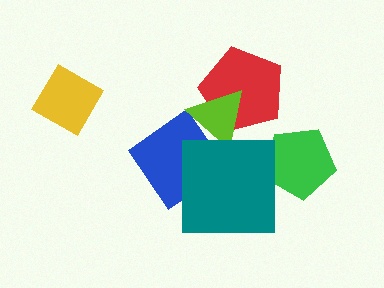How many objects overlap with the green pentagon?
1 object overlaps with the green pentagon.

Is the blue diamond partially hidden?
Yes, it is partially covered by another shape.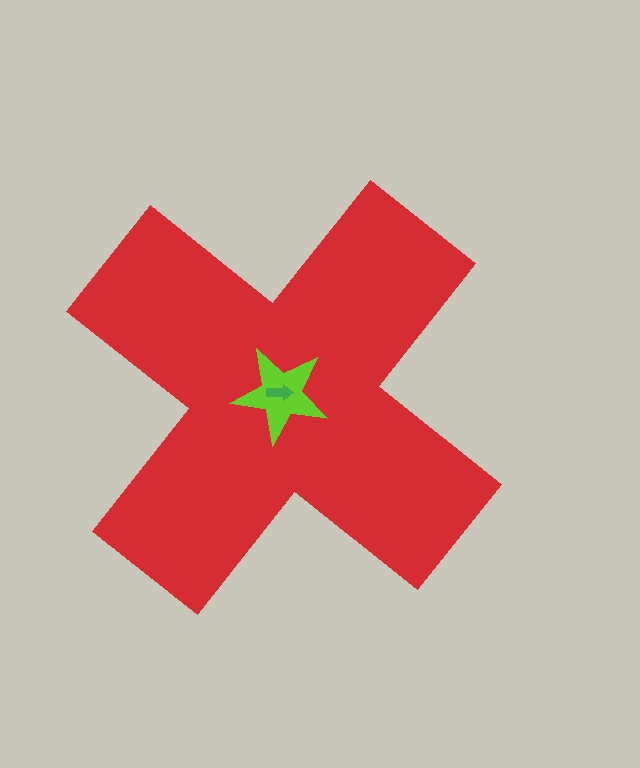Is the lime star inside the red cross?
Yes.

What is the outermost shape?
The red cross.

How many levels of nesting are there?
3.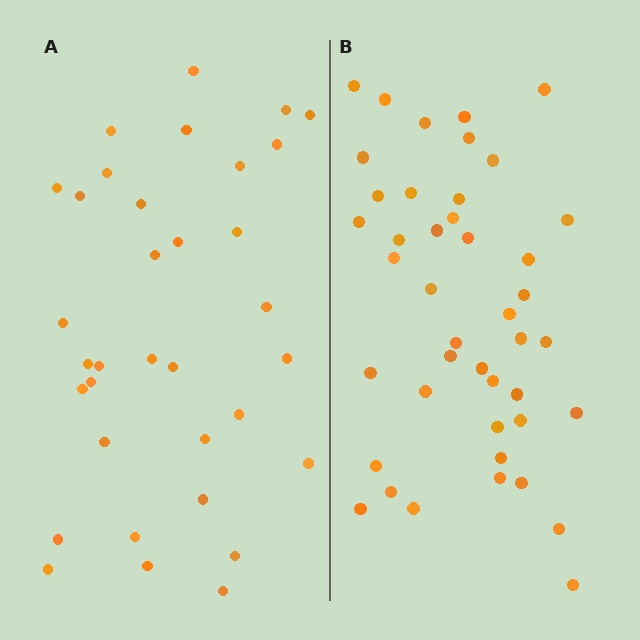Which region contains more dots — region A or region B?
Region B (the right region) has more dots.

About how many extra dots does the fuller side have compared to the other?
Region B has roughly 8 or so more dots than region A.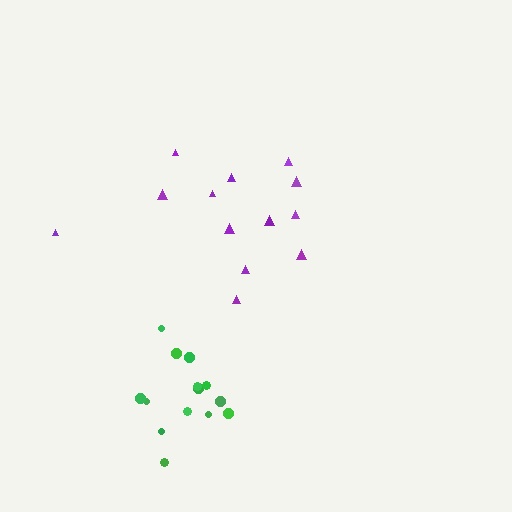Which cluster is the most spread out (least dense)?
Purple.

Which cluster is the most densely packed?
Green.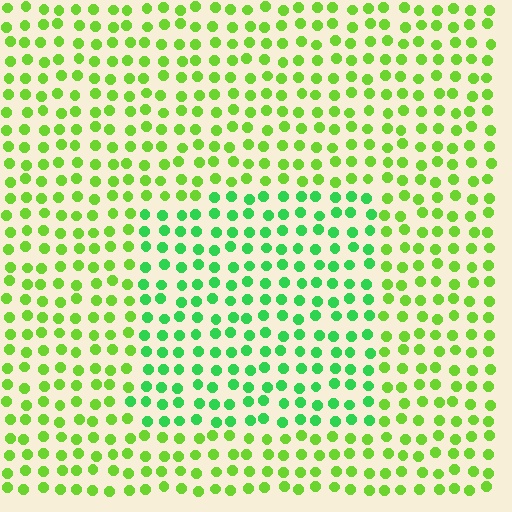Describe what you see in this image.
The image is filled with small lime elements in a uniform arrangement. A rectangle-shaped region is visible where the elements are tinted to a slightly different hue, forming a subtle color boundary.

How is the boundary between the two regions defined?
The boundary is defined purely by a slight shift in hue (about 34 degrees). Spacing, size, and orientation are identical on both sides.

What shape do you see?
I see a rectangle.